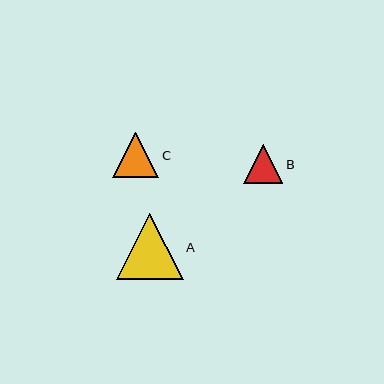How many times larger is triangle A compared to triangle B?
Triangle A is approximately 1.7 times the size of triangle B.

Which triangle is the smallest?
Triangle B is the smallest with a size of approximately 39 pixels.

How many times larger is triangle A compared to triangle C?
Triangle A is approximately 1.4 times the size of triangle C.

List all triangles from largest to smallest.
From largest to smallest: A, C, B.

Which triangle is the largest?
Triangle A is the largest with a size of approximately 66 pixels.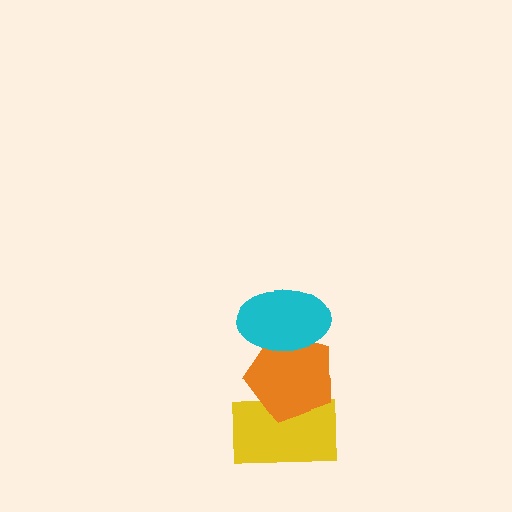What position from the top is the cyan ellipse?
The cyan ellipse is 1st from the top.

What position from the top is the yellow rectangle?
The yellow rectangle is 3rd from the top.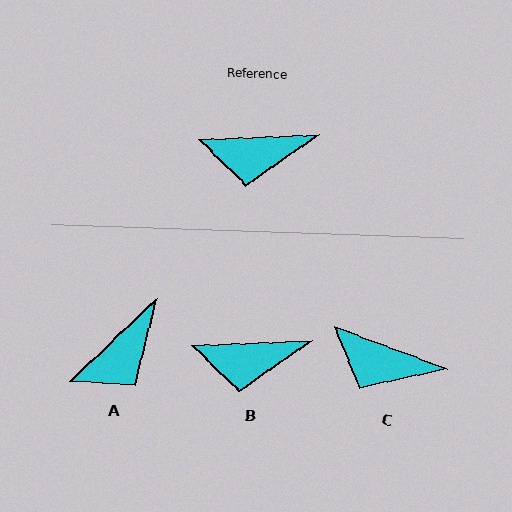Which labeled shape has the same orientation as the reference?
B.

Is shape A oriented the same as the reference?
No, it is off by about 41 degrees.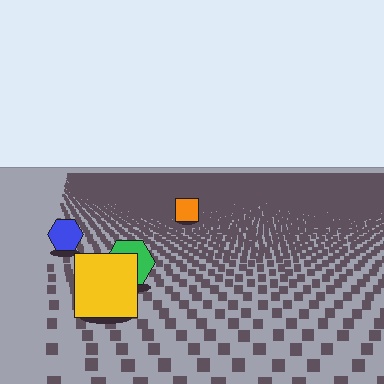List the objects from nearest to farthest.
From nearest to farthest: the yellow square, the green hexagon, the blue hexagon, the orange square.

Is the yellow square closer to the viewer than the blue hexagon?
Yes. The yellow square is closer — you can tell from the texture gradient: the ground texture is coarser near it.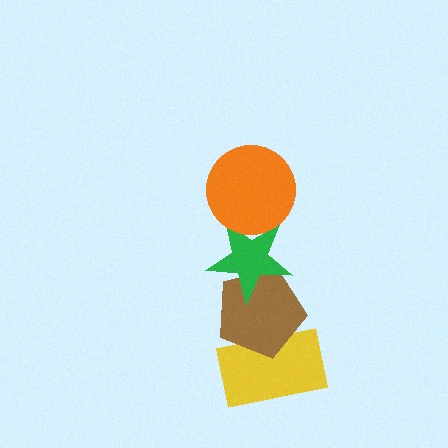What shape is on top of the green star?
The orange circle is on top of the green star.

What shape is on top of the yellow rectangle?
The brown pentagon is on top of the yellow rectangle.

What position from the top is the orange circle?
The orange circle is 1st from the top.